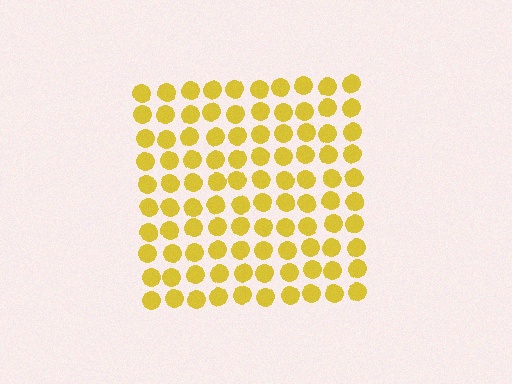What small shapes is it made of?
It is made of small circles.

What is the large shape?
The large shape is a square.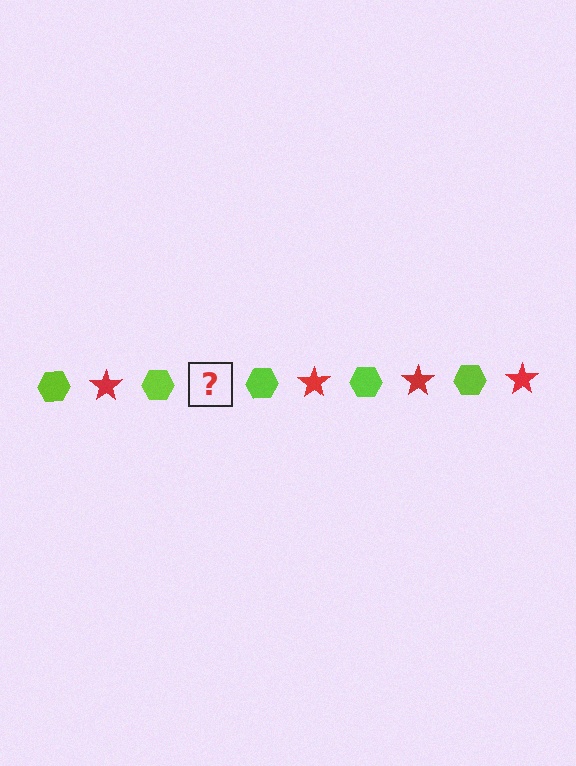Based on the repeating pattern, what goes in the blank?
The blank should be a red star.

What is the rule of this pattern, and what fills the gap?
The rule is that the pattern alternates between lime hexagon and red star. The gap should be filled with a red star.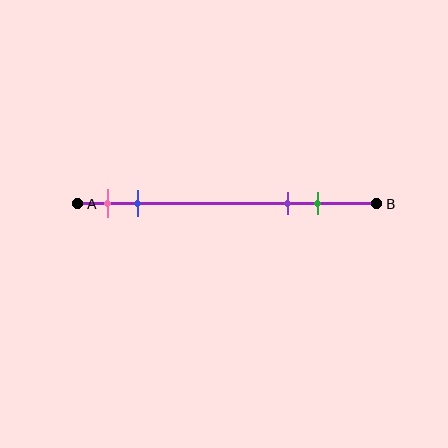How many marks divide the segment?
There are 4 marks dividing the segment.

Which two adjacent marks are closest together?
The pink and blue marks are the closest adjacent pair.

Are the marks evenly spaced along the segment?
No, the marks are not evenly spaced.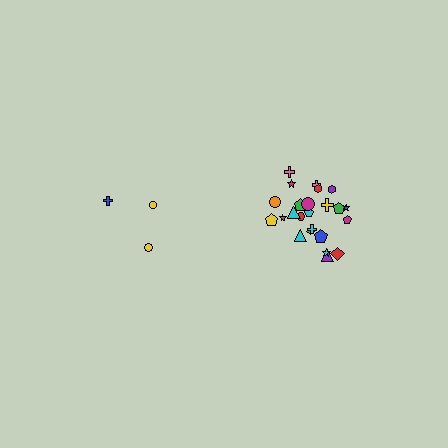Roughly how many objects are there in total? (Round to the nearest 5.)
Roughly 30 objects in total.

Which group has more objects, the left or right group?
The right group.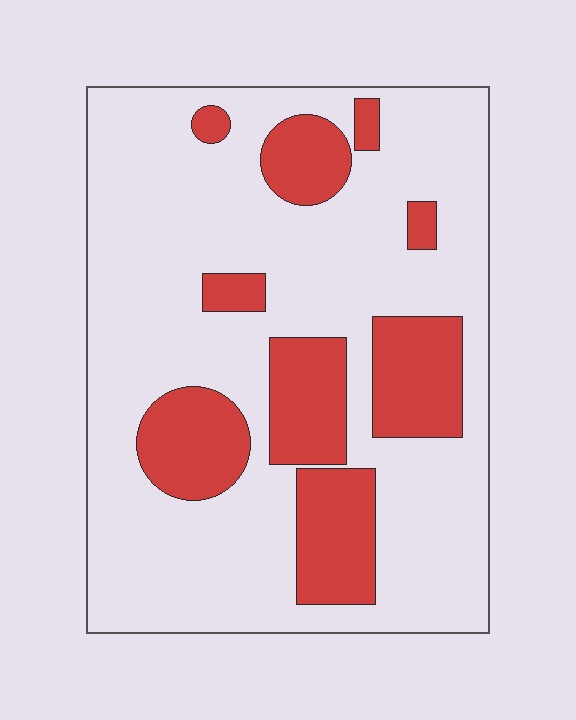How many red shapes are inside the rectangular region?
9.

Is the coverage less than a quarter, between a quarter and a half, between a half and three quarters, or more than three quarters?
Between a quarter and a half.